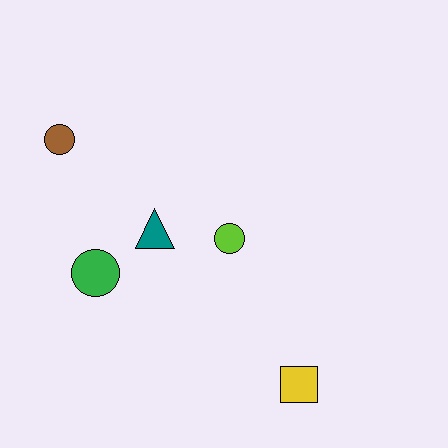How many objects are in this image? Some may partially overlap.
There are 5 objects.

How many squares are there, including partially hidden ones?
There is 1 square.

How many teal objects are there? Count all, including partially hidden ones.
There is 1 teal object.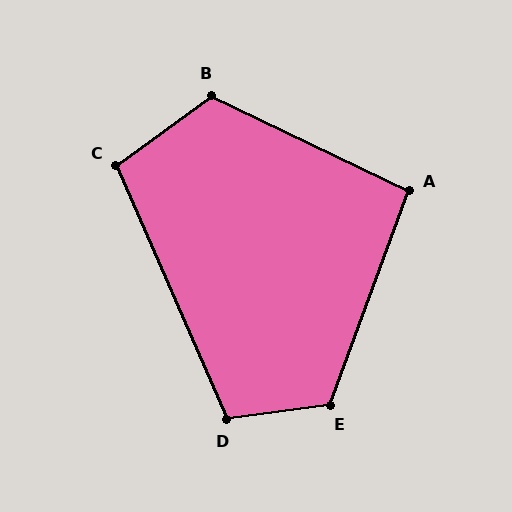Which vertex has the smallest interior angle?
A, at approximately 96 degrees.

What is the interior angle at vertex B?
Approximately 118 degrees (obtuse).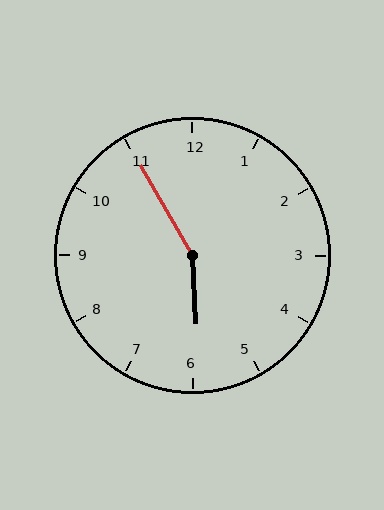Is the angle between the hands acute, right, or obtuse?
It is obtuse.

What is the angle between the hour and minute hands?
Approximately 152 degrees.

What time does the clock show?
5:55.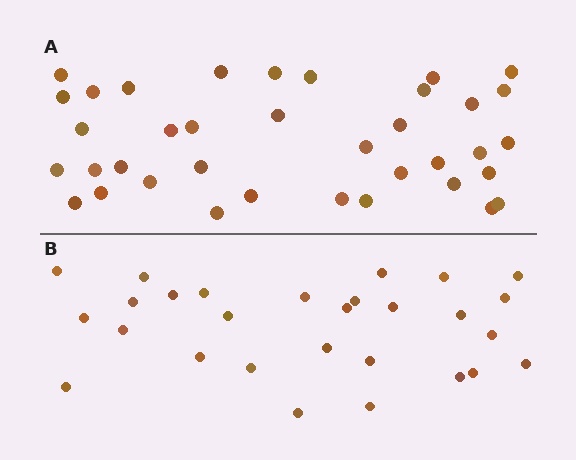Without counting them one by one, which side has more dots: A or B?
Region A (the top region) has more dots.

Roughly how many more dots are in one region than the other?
Region A has roughly 8 or so more dots than region B.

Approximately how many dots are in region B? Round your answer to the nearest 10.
About 30 dots. (The exact count is 28, which rounds to 30.)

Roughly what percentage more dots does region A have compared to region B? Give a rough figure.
About 30% more.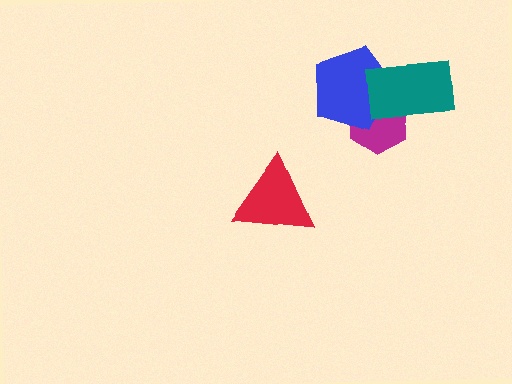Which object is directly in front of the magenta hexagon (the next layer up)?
The blue pentagon is directly in front of the magenta hexagon.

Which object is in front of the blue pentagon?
The teal rectangle is in front of the blue pentagon.